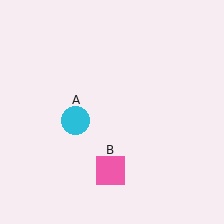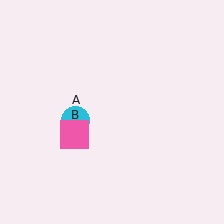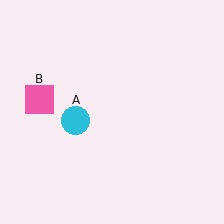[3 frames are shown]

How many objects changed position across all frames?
1 object changed position: pink square (object B).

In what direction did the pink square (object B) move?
The pink square (object B) moved up and to the left.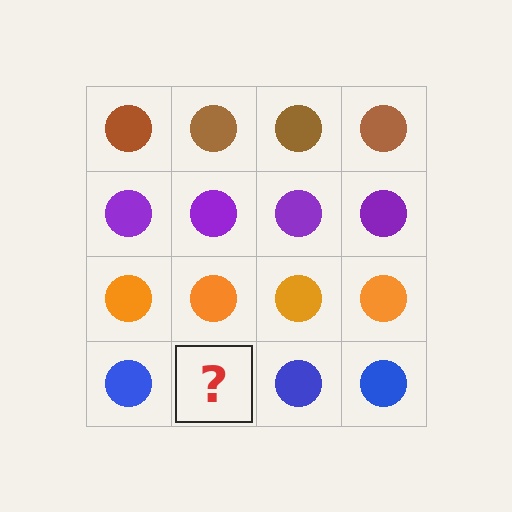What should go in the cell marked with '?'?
The missing cell should contain a blue circle.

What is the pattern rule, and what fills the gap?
The rule is that each row has a consistent color. The gap should be filled with a blue circle.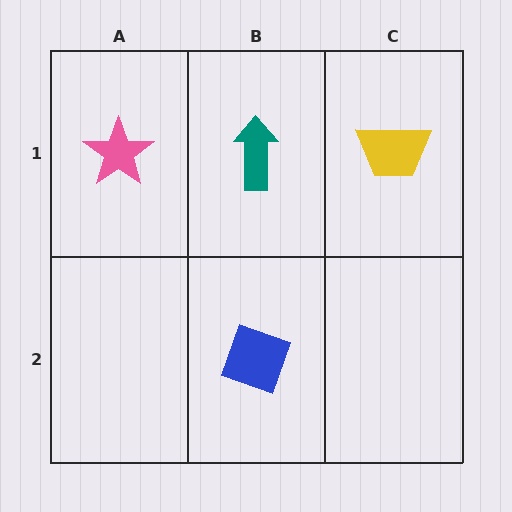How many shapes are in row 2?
1 shape.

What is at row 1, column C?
A yellow trapezoid.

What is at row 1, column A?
A pink star.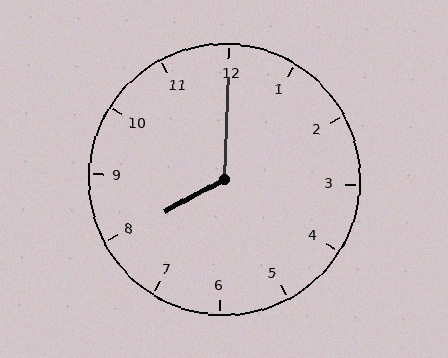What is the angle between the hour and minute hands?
Approximately 120 degrees.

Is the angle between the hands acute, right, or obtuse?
It is obtuse.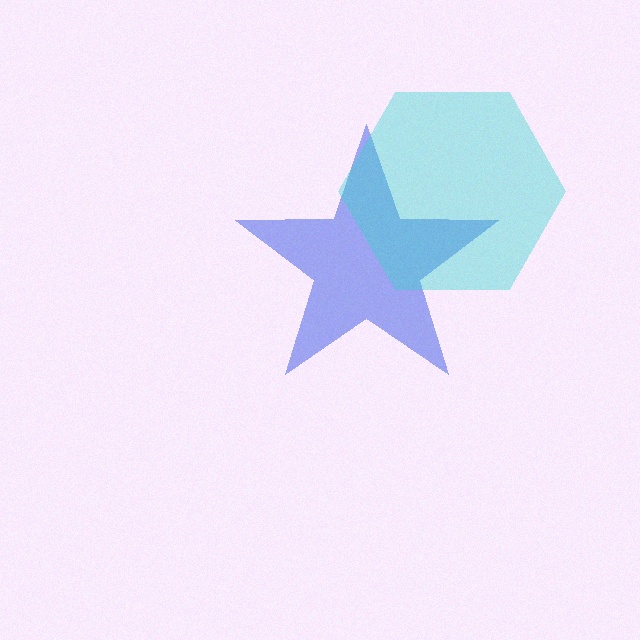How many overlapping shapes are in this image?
There are 2 overlapping shapes in the image.